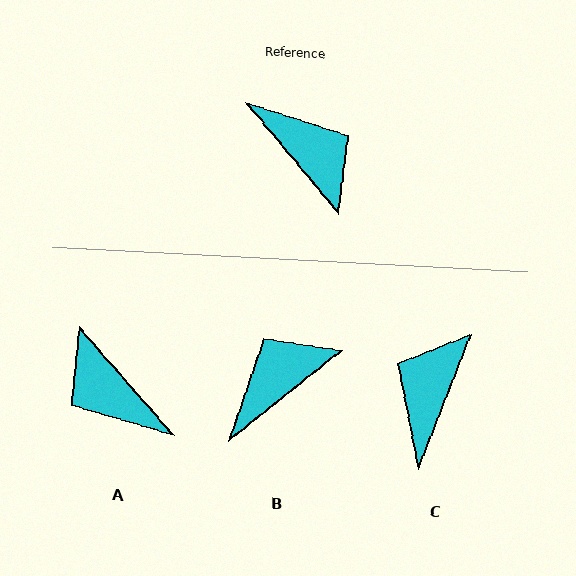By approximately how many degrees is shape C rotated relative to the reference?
Approximately 119 degrees counter-clockwise.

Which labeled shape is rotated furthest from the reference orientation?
A, about 179 degrees away.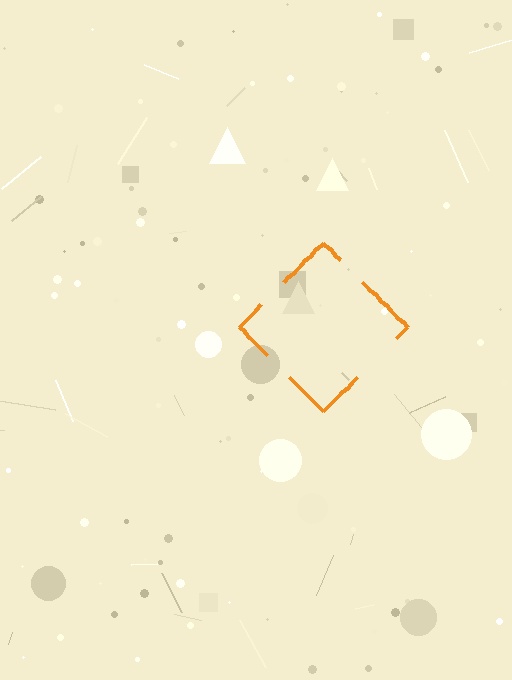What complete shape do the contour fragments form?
The contour fragments form a diamond.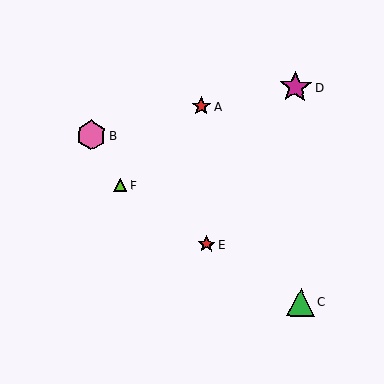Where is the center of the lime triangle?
The center of the lime triangle is at (120, 185).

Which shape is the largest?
The magenta star (labeled D) is the largest.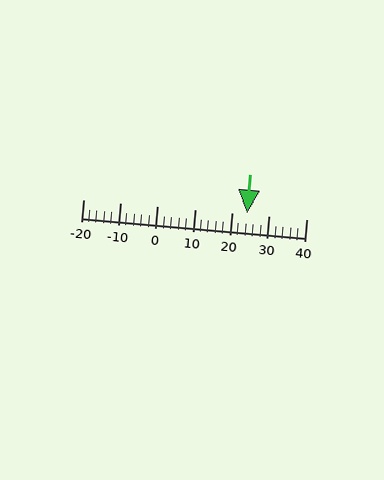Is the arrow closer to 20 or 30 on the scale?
The arrow is closer to 20.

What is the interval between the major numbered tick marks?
The major tick marks are spaced 10 units apart.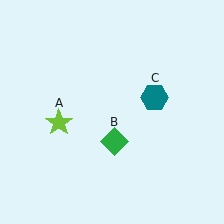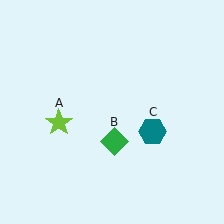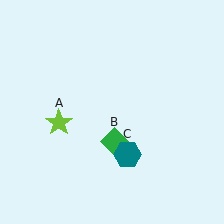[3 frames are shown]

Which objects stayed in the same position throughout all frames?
Lime star (object A) and green diamond (object B) remained stationary.